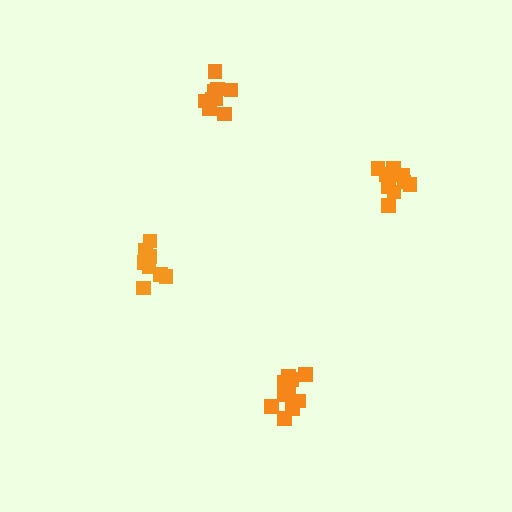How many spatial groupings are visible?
There are 4 spatial groupings.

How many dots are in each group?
Group 1: 10 dots, Group 2: 10 dots, Group 3: 8 dots, Group 4: 10 dots (38 total).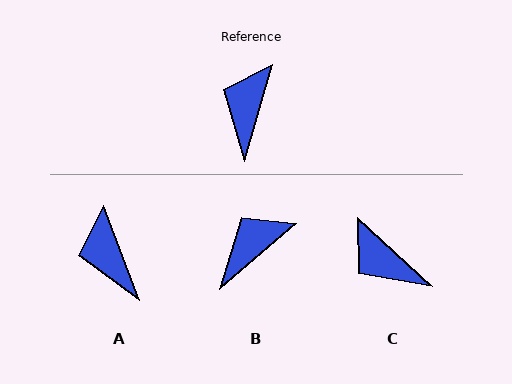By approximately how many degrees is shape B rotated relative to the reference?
Approximately 33 degrees clockwise.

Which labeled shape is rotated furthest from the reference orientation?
C, about 64 degrees away.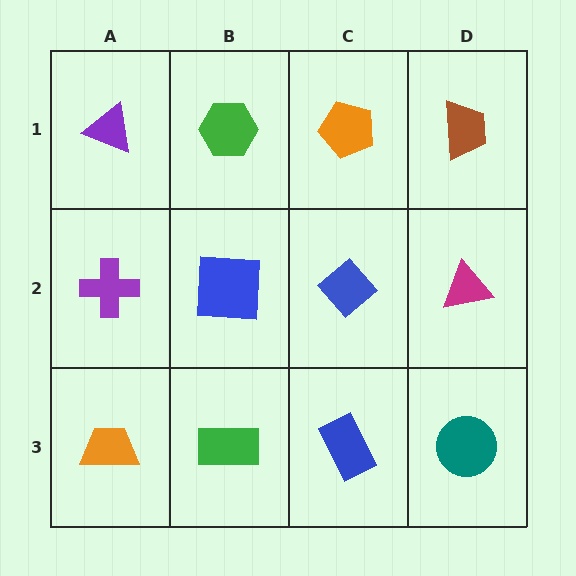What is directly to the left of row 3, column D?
A blue rectangle.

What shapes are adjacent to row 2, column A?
A purple triangle (row 1, column A), an orange trapezoid (row 3, column A), a blue square (row 2, column B).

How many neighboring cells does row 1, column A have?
2.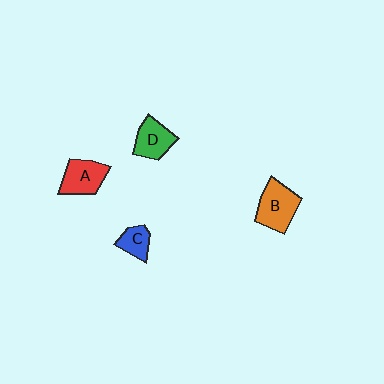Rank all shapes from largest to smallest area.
From largest to smallest: B (orange), A (red), D (green), C (blue).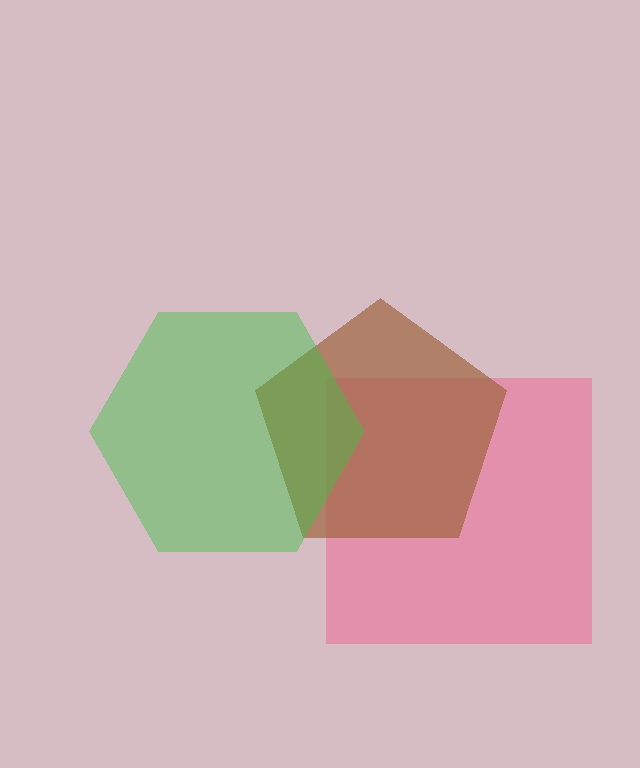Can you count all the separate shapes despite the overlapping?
Yes, there are 3 separate shapes.